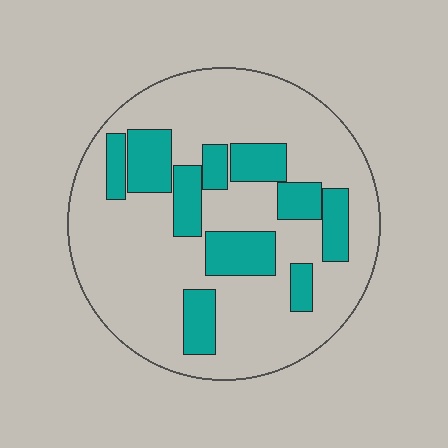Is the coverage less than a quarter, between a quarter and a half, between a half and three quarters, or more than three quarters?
Between a quarter and a half.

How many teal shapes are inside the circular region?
10.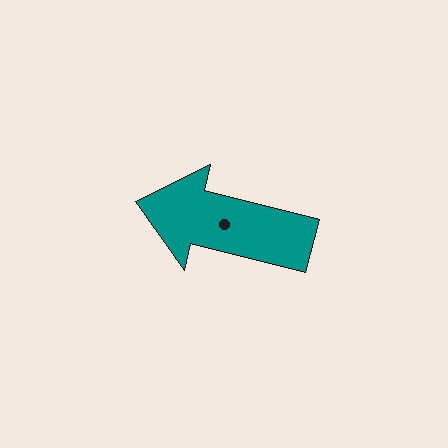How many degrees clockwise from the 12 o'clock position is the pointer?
Approximately 284 degrees.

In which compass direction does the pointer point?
West.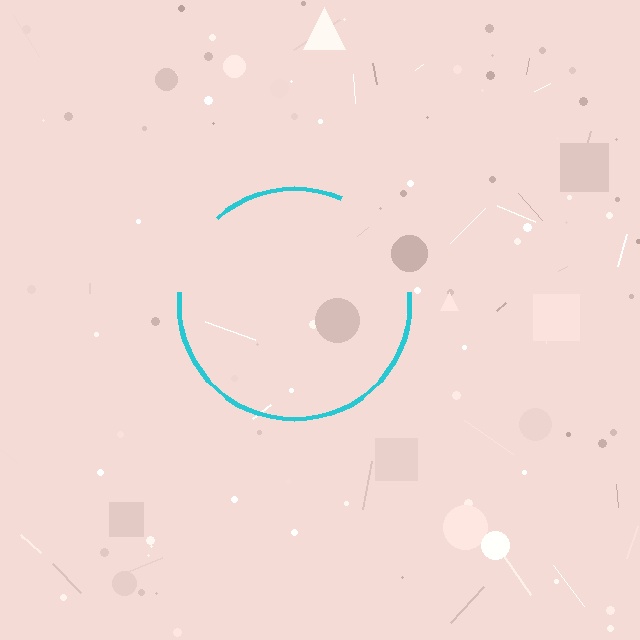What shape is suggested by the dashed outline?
The dashed outline suggests a circle.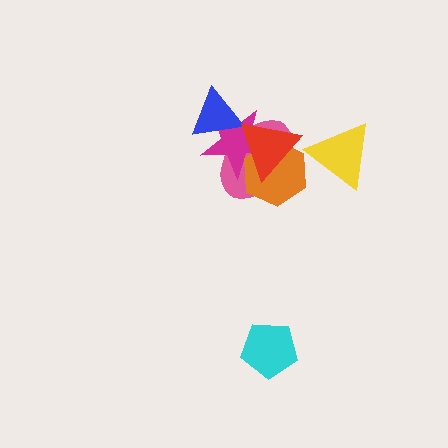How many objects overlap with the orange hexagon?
3 objects overlap with the orange hexagon.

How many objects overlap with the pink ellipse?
4 objects overlap with the pink ellipse.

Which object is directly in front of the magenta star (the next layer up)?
The blue triangle is directly in front of the magenta star.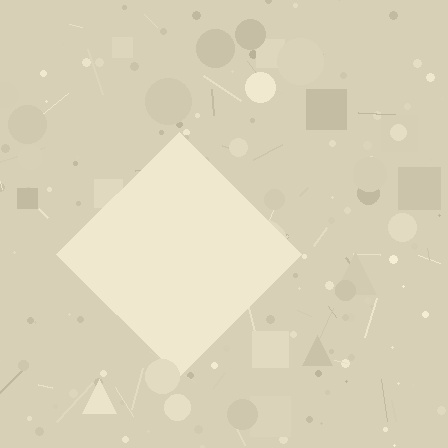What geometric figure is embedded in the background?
A diamond is embedded in the background.